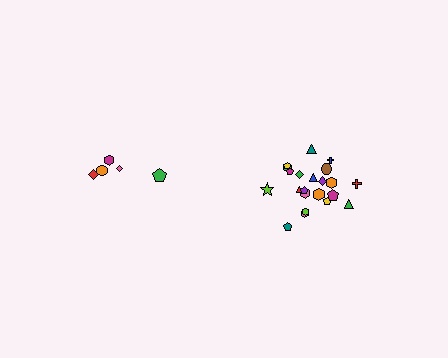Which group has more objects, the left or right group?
The right group.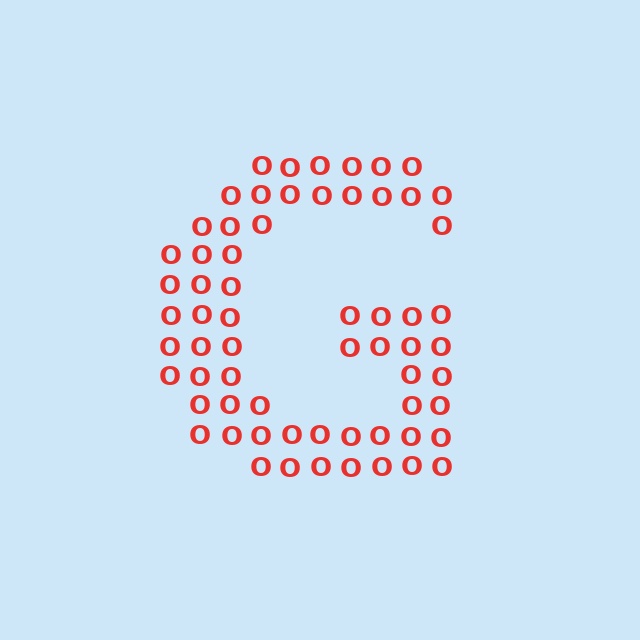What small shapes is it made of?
It is made of small letter O's.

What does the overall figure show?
The overall figure shows the letter G.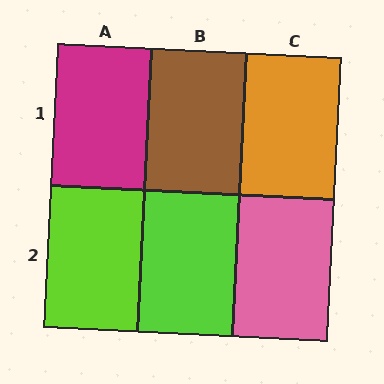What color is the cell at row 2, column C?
Pink.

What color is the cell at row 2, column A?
Lime.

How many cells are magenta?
1 cell is magenta.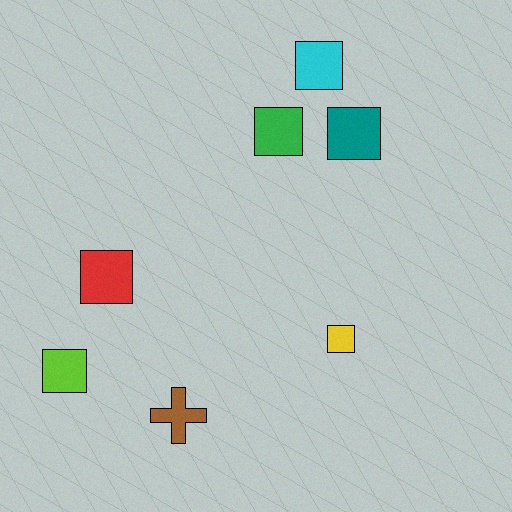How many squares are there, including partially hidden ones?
There are 6 squares.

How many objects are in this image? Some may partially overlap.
There are 7 objects.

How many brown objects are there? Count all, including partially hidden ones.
There is 1 brown object.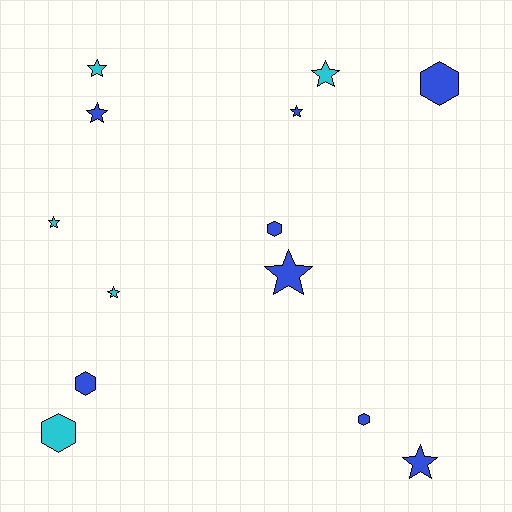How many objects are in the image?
There are 13 objects.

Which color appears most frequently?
Blue, with 8 objects.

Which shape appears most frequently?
Star, with 8 objects.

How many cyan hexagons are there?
There is 1 cyan hexagon.